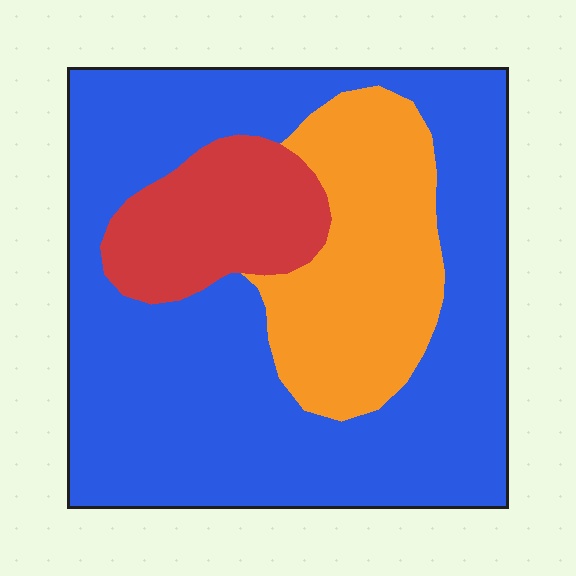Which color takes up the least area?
Red, at roughly 15%.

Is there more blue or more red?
Blue.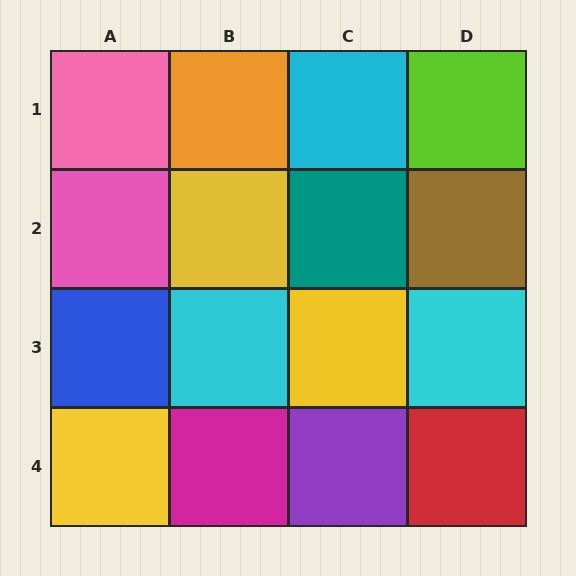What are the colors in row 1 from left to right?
Pink, orange, cyan, lime.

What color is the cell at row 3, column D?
Cyan.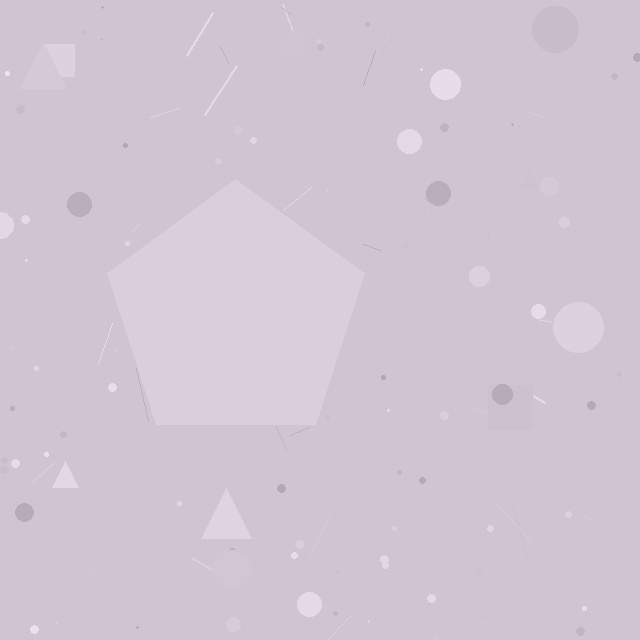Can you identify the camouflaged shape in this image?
The camouflaged shape is a pentagon.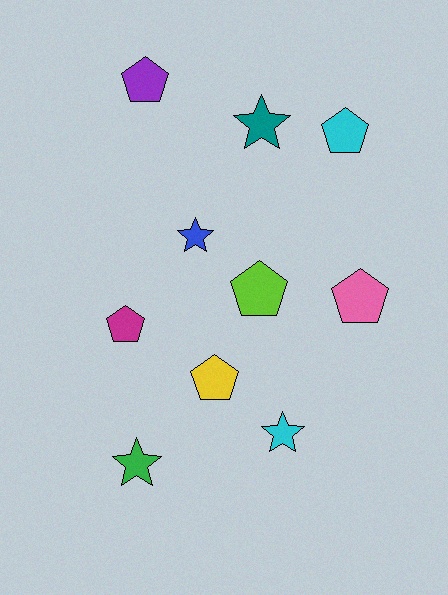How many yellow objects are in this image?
There is 1 yellow object.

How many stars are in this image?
There are 4 stars.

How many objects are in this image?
There are 10 objects.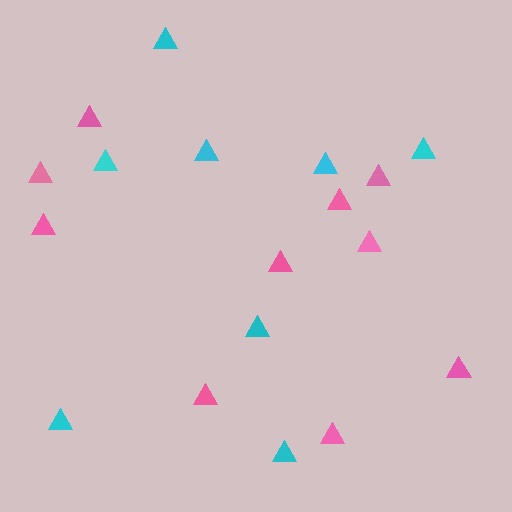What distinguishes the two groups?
There are 2 groups: one group of pink triangles (10) and one group of cyan triangles (8).